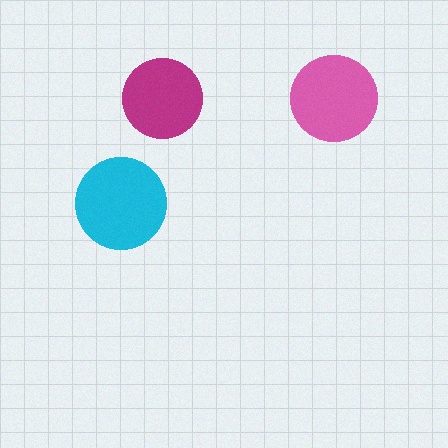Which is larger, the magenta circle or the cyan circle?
The cyan one.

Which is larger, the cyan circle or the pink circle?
The cyan one.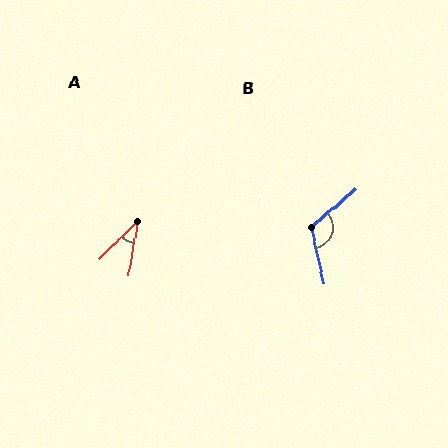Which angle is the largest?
B, at approximately 117 degrees.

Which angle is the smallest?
A, at approximately 35 degrees.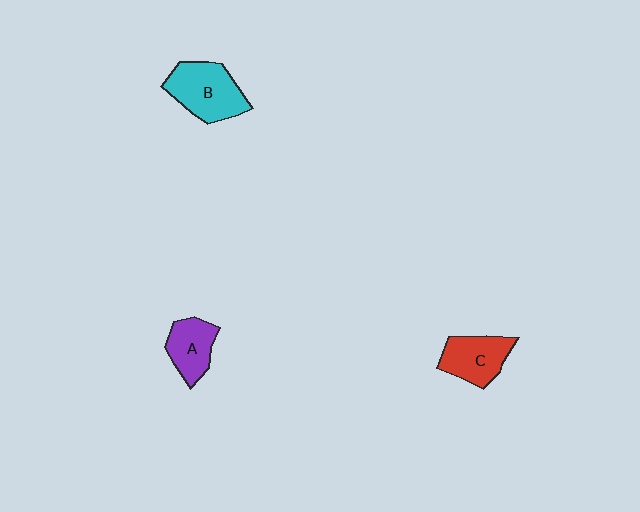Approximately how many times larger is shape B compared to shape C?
Approximately 1.3 times.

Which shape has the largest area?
Shape B (cyan).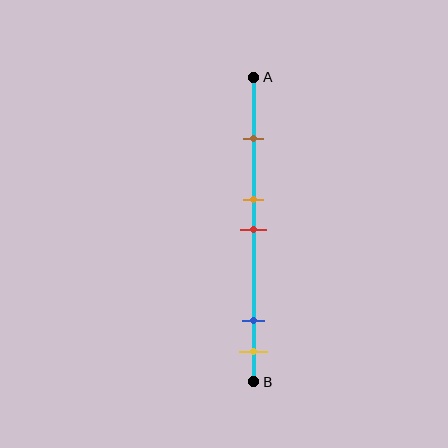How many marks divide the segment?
There are 5 marks dividing the segment.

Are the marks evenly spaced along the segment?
No, the marks are not evenly spaced.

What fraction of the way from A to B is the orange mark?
The orange mark is approximately 40% (0.4) of the way from A to B.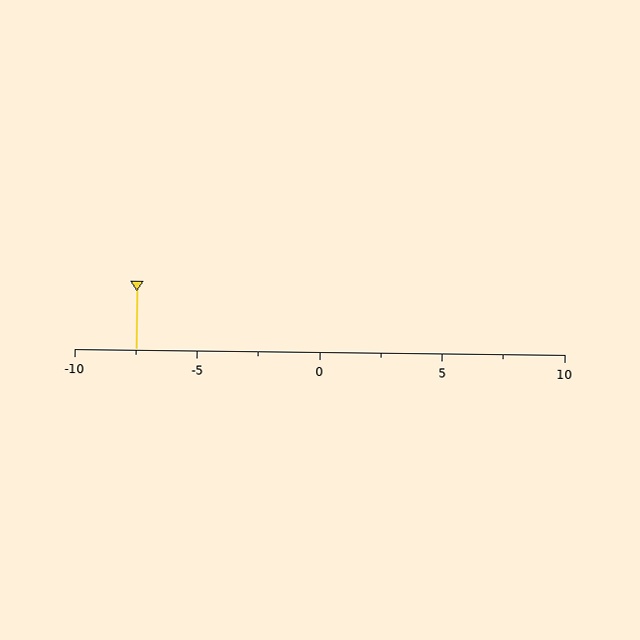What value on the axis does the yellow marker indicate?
The marker indicates approximately -7.5.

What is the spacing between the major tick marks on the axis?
The major ticks are spaced 5 apart.